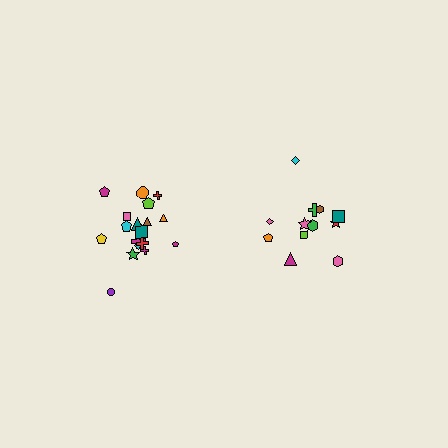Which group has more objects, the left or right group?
The left group.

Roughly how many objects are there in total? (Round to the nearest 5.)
Roughly 30 objects in total.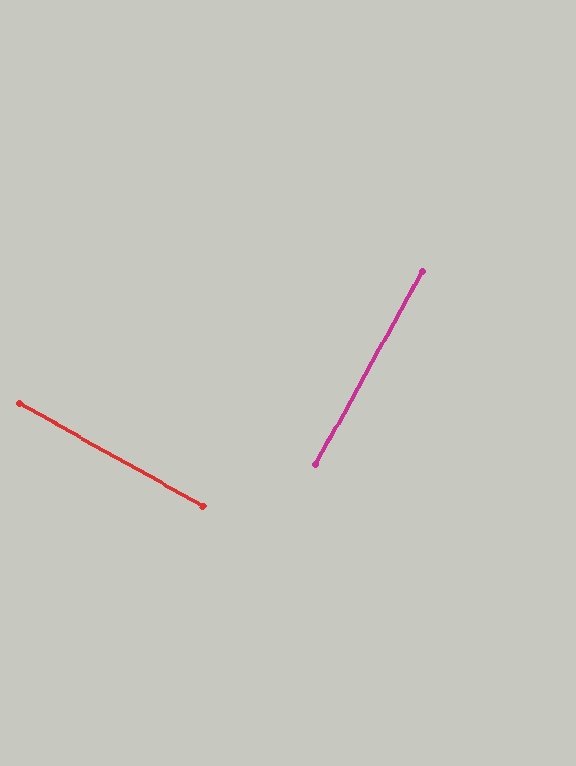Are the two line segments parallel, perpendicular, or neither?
Perpendicular — they meet at approximately 90°.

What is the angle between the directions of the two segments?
Approximately 90 degrees.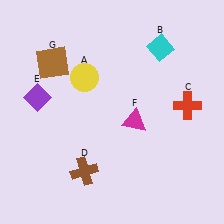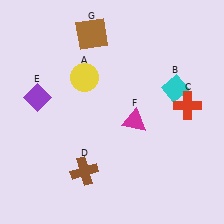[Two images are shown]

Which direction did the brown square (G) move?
The brown square (G) moved right.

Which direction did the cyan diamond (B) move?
The cyan diamond (B) moved down.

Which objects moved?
The objects that moved are: the cyan diamond (B), the brown square (G).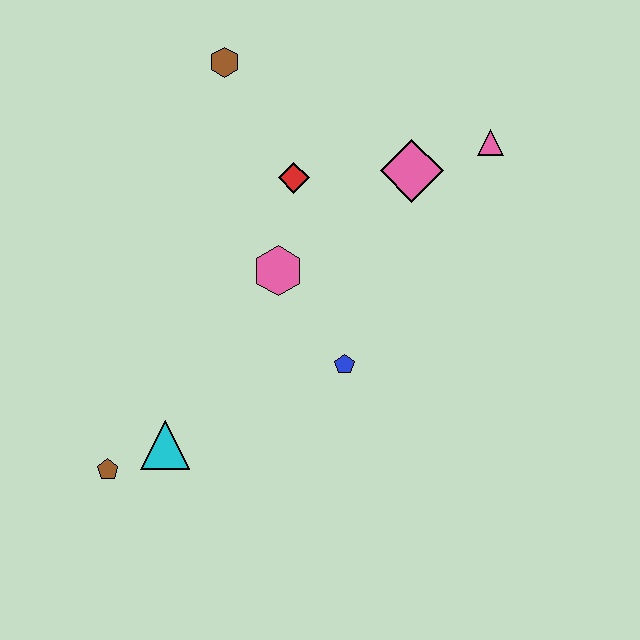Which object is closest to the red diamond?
The pink hexagon is closest to the red diamond.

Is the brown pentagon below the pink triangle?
Yes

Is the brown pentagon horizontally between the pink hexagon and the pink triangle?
No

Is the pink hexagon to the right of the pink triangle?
No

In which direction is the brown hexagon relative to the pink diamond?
The brown hexagon is to the left of the pink diamond.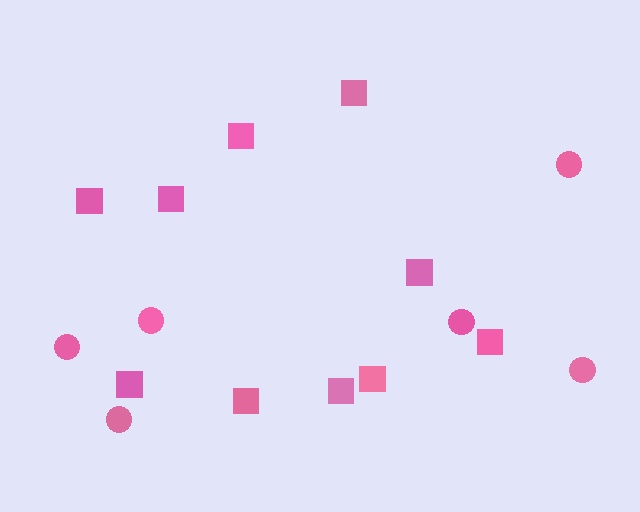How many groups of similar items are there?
There are 2 groups: one group of squares (10) and one group of circles (6).